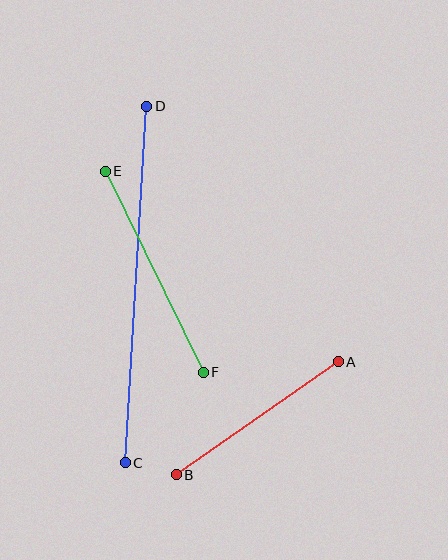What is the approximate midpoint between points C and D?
The midpoint is at approximately (136, 284) pixels.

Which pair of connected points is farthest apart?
Points C and D are farthest apart.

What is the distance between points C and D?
The distance is approximately 357 pixels.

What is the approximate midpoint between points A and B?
The midpoint is at approximately (257, 418) pixels.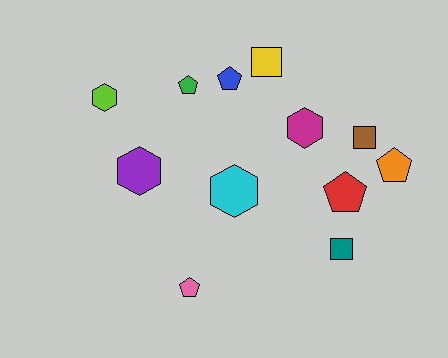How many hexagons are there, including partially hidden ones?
There are 4 hexagons.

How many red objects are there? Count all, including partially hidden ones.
There is 1 red object.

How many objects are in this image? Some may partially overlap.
There are 12 objects.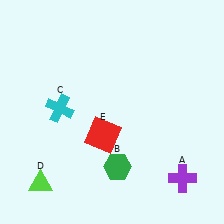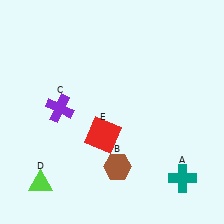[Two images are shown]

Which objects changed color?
A changed from purple to teal. B changed from green to brown. C changed from cyan to purple.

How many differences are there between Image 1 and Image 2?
There are 3 differences between the two images.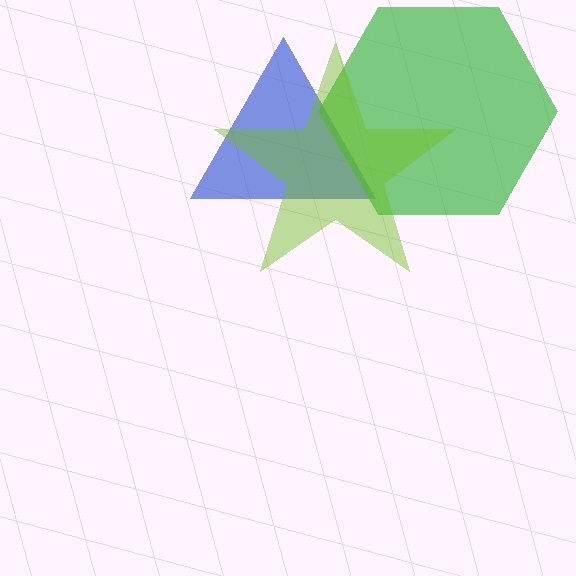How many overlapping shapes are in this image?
There are 3 overlapping shapes in the image.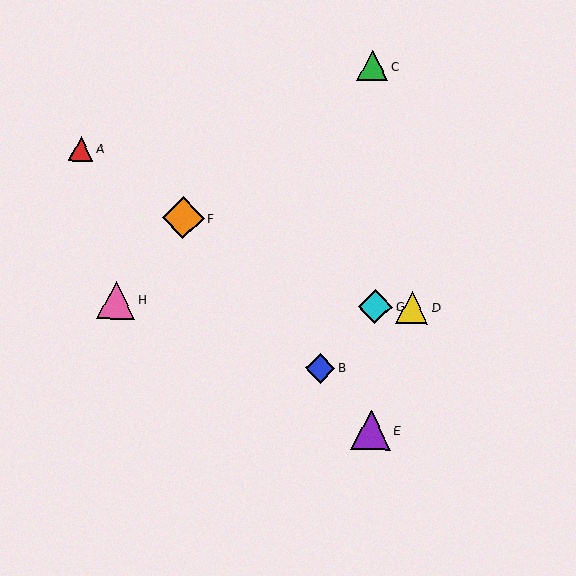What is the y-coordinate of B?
Object B is at y≈368.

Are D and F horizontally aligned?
No, D is at y≈308 and F is at y≈218.